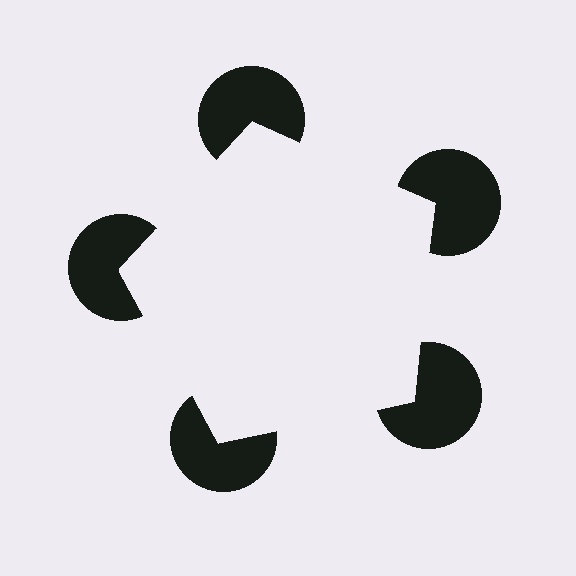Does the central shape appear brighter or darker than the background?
It typically appears slightly brighter than the background, even though no actual brightness change is drawn.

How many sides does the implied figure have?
5 sides.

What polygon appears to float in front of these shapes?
An illusory pentagon — its edges are inferred from the aligned wedge cuts in the pac-man discs, not physically drawn.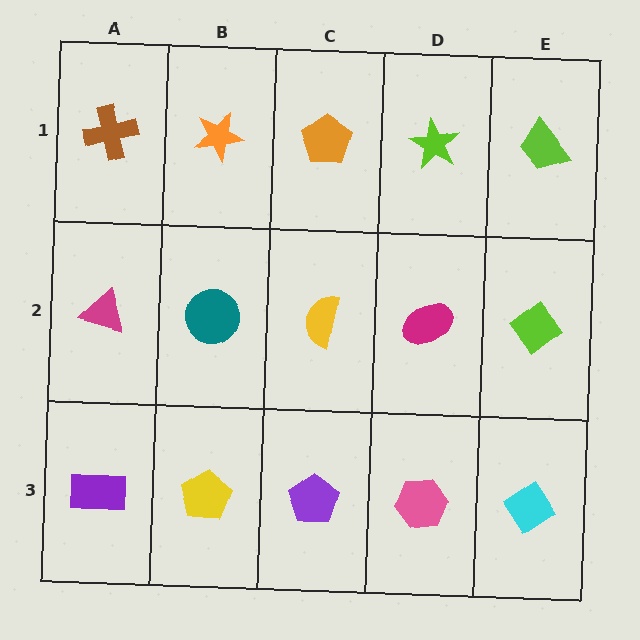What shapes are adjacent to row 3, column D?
A magenta ellipse (row 2, column D), a purple pentagon (row 3, column C), a cyan diamond (row 3, column E).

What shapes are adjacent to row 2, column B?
An orange star (row 1, column B), a yellow pentagon (row 3, column B), a magenta triangle (row 2, column A), a yellow semicircle (row 2, column C).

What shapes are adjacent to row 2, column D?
A lime star (row 1, column D), a pink hexagon (row 3, column D), a yellow semicircle (row 2, column C), a lime diamond (row 2, column E).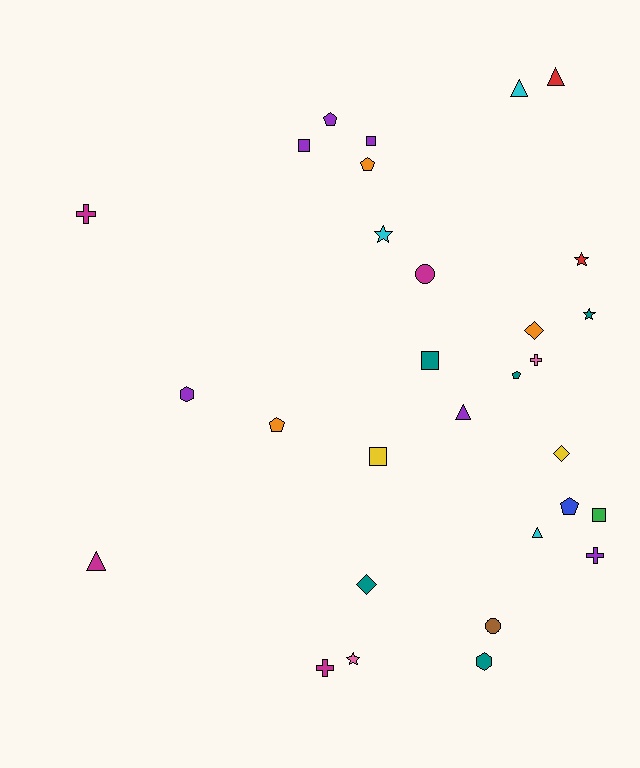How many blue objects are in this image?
There is 1 blue object.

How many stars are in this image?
There are 4 stars.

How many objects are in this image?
There are 30 objects.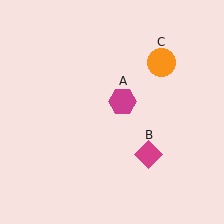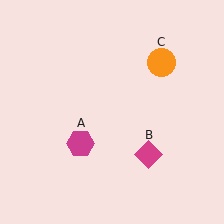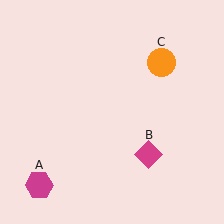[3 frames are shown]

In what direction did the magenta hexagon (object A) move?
The magenta hexagon (object A) moved down and to the left.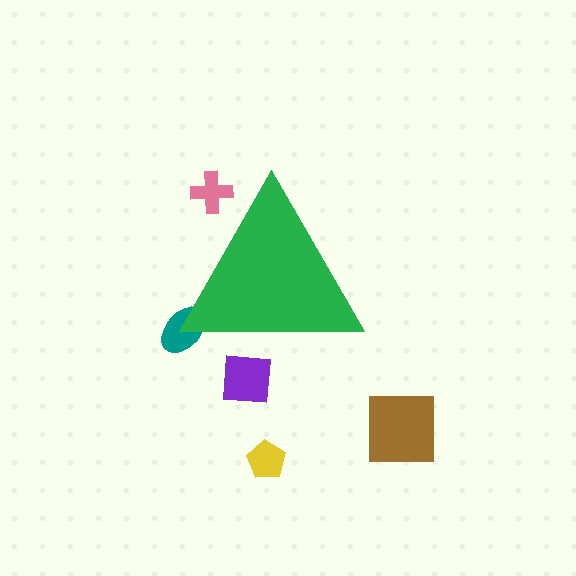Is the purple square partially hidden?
Yes, the purple square is partially hidden behind the green triangle.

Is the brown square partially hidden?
No, the brown square is fully visible.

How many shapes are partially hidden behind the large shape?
3 shapes are partially hidden.